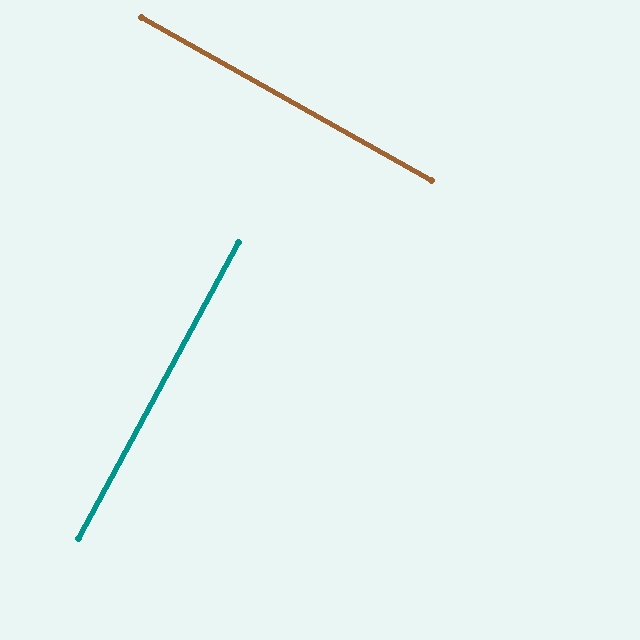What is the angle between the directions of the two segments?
Approximately 89 degrees.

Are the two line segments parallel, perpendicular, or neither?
Perpendicular — they meet at approximately 89°.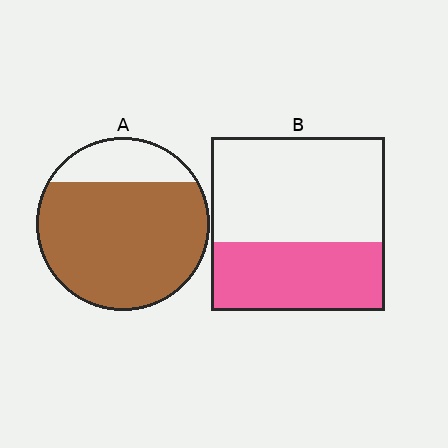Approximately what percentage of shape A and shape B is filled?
A is approximately 80% and B is approximately 40%.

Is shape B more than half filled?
No.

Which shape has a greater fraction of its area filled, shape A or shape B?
Shape A.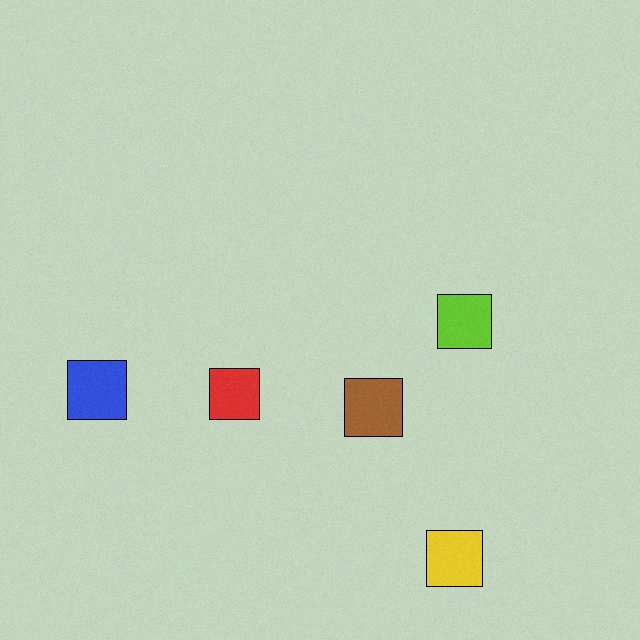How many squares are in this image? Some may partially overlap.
There are 5 squares.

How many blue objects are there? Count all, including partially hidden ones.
There is 1 blue object.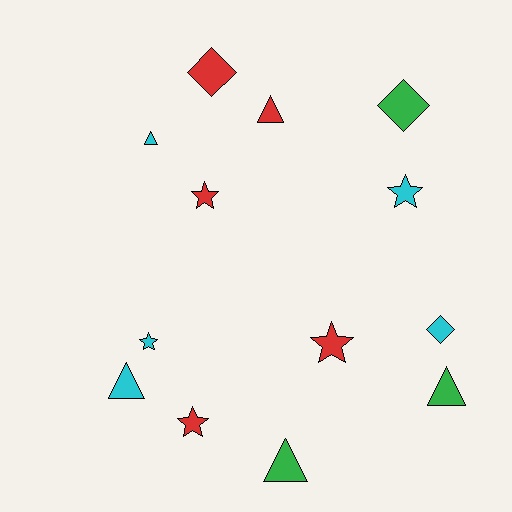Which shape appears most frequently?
Star, with 5 objects.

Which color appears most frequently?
Red, with 5 objects.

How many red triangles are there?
There is 1 red triangle.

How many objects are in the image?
There are 13 objects.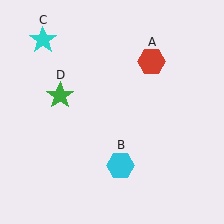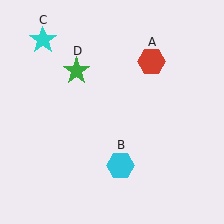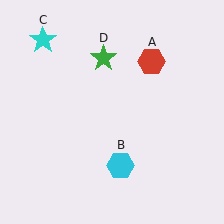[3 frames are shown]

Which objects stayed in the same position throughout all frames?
Red hexagon (object A) and cyan hexagon (object B) and cyan star (object C) remained stationary.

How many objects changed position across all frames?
1 object changed position: green star (object D).